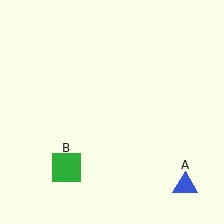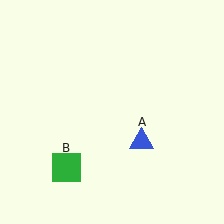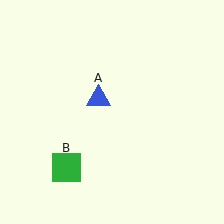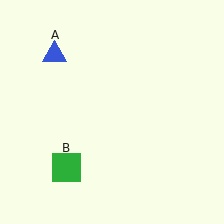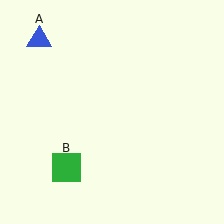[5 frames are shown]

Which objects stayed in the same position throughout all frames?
Green square (object B) remained stationary.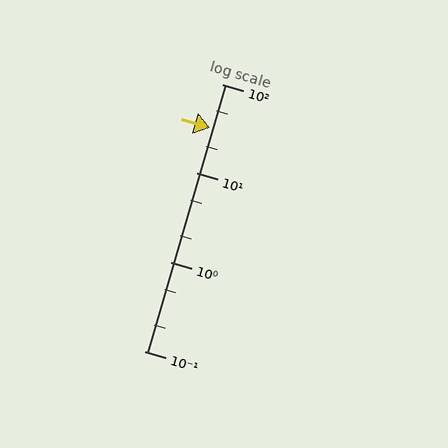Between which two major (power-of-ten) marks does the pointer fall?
The pointer is between 10 and 100.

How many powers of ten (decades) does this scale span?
The scale spans 3 decades, from 0.1 to 100.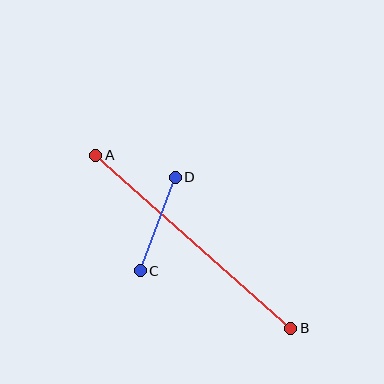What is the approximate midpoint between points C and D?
The midpoint is at approximately (158, 224) pixels.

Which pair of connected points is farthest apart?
Points A and B are farthest apart.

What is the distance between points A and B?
The distance is approximately 261 pixels.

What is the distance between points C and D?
The distance is approximately 100 pixels.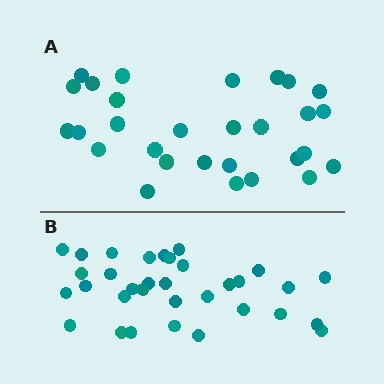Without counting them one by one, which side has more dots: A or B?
Region B (the bottom region) has more dots.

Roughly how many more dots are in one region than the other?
Region B has about 4 more dots than region A.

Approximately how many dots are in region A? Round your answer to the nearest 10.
About 30 dots. (The exact count is 29, which rounds to 30.)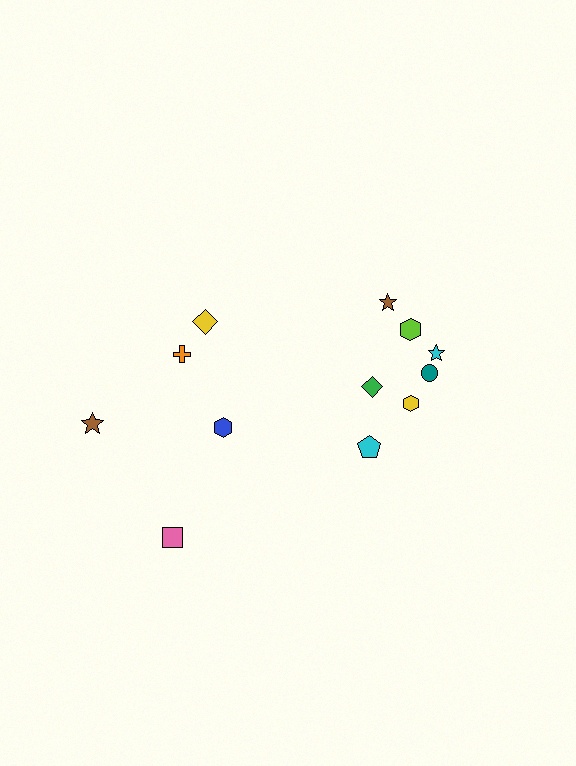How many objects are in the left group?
There are 5 objects.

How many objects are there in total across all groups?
There are 12 objects.